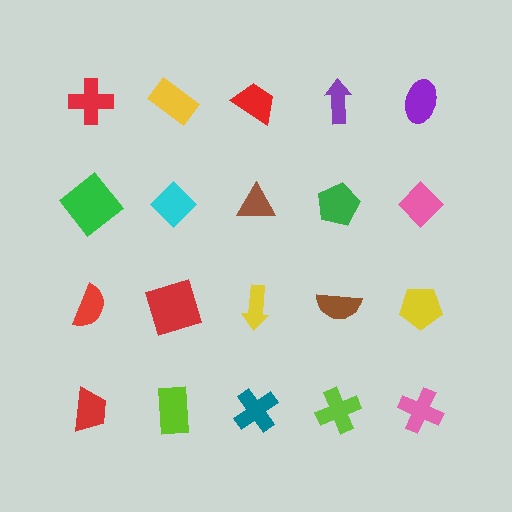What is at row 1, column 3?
A red trapezoid.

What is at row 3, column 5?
A yellow pentagon.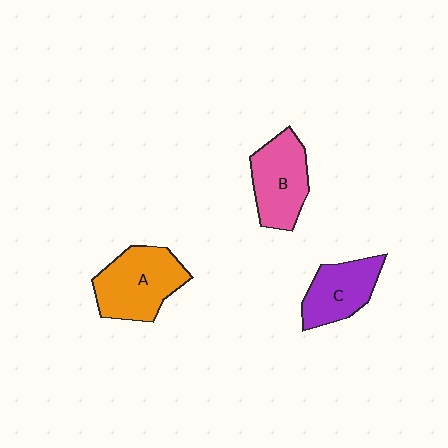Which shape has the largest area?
Shape A (orange).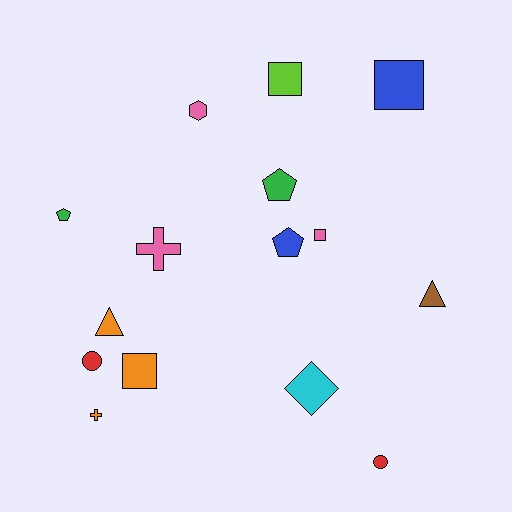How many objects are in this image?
There are 15 objects.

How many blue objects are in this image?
There are 2 blue objects.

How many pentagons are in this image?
There are 3 pentagons.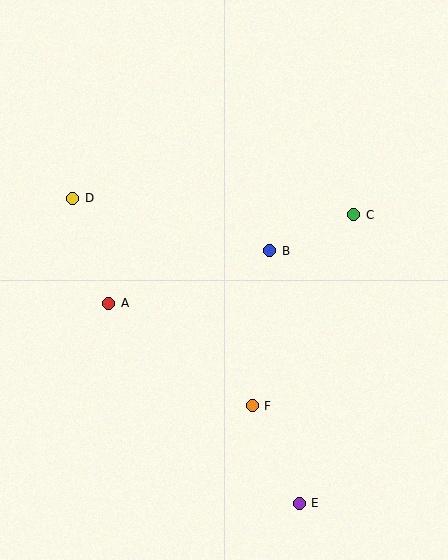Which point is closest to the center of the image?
Point B at (270, 251) is closest to the center.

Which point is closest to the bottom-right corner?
Point E is closest to the bottom-right corner.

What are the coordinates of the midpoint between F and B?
The midpoint between F and B is at (261, 328).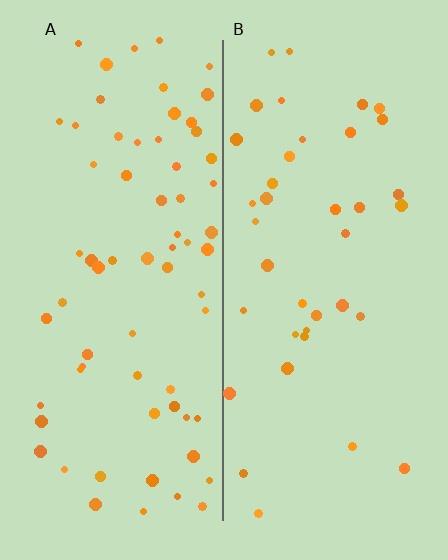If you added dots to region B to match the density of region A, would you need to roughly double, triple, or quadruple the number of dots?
Approximately double.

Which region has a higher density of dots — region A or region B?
A (the left).